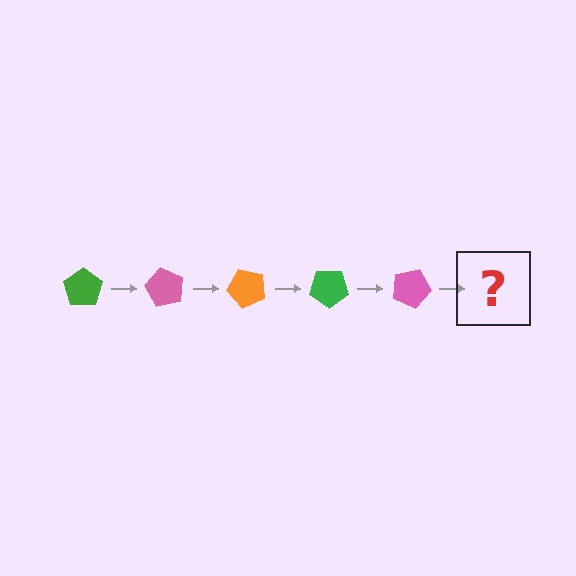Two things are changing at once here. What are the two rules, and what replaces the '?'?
The two rules are that it rotates 60 degrees each step and the color cycles through green, pink, and orange. The '?' should be an orange pentagon, rotated 300 degrees from the start.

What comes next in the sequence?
The next element should be an orange pentagon, rotated 300 degrees from the start.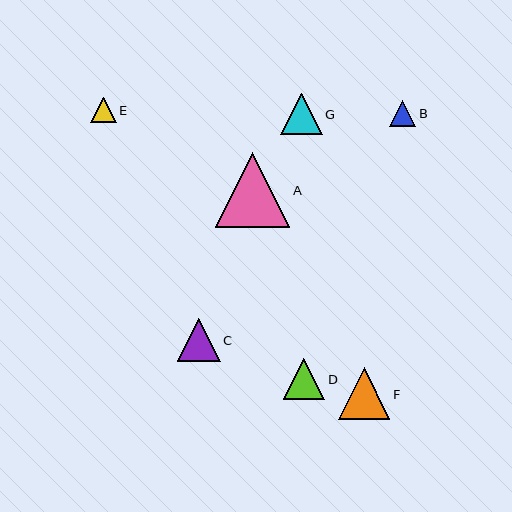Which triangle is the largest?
Triangle A is the largest with a size of approximately 75 pixels.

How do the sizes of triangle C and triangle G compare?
Triangle C and triangle G are approximately the same size.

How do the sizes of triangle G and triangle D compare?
Triangle G and triangle D are approximately the same size.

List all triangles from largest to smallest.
From largest to smallest: A, F, C, G, D, B, E.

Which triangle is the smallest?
Triangle E is the smallest with a size of approximately 26 pixels.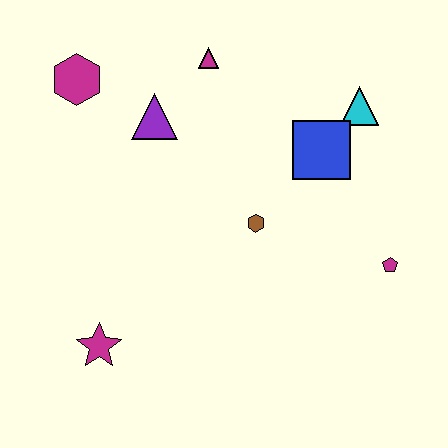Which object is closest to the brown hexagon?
The blue square is closest to the brown hexagon.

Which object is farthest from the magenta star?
The cyan triangle is farthest from the magenta star.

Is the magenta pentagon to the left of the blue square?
No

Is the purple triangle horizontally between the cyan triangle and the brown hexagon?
No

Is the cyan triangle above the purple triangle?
Yes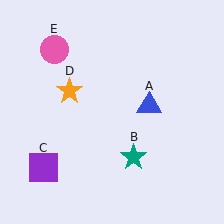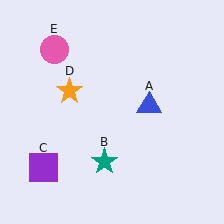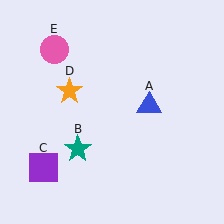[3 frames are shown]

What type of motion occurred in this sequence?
The teal star (object B) rotated clockwise around the center of the scene.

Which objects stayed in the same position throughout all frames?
Blue triangle (object A) and purple square (object C) and orange star (object D) and pink circle (object E) remained stationary.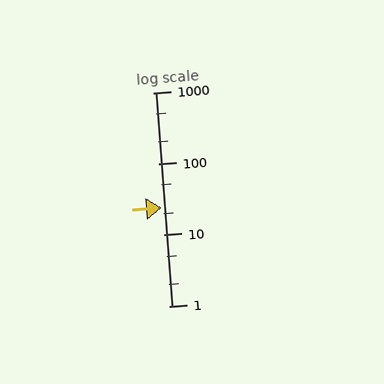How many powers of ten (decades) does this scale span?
The scale spans 3 decades, from 1 to 1000.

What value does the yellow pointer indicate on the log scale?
The pointer indicates approximately 24.